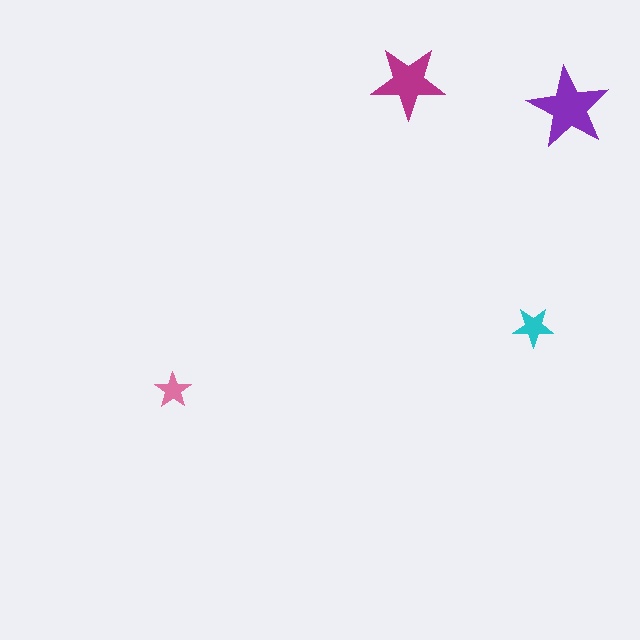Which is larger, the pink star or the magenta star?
The magenta one.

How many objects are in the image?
There are 4 objects in the image.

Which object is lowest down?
The pink star is bottommost.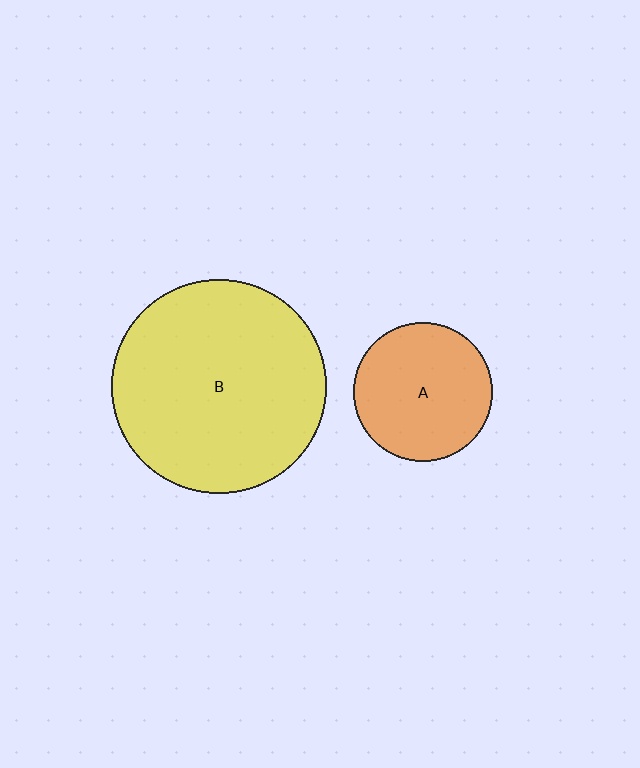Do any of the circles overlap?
No, none of the circles overlap.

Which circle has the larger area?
Circle B (yellow).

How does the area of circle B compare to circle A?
Approximately 2.4 times.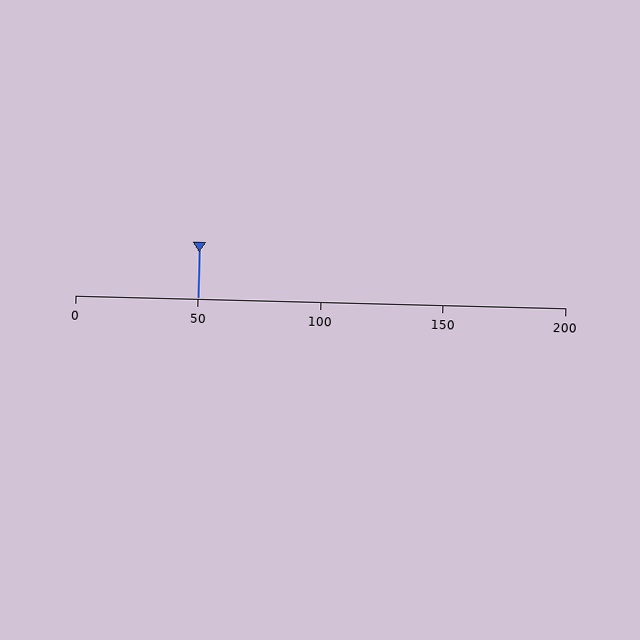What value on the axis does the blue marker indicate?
The marker indicates approximately 50.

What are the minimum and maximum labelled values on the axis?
The axis runs from 0 to 200.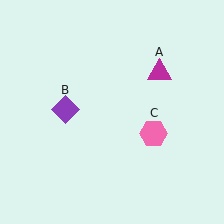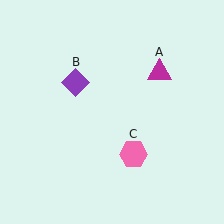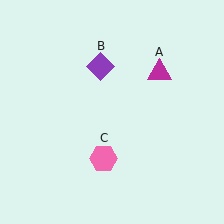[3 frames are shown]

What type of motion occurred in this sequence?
The purple diamond (object B), pink hexagon (object C) rotated clockwise around the center of the scene.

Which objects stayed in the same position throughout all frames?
Magenta triangle (object A) remained stationary.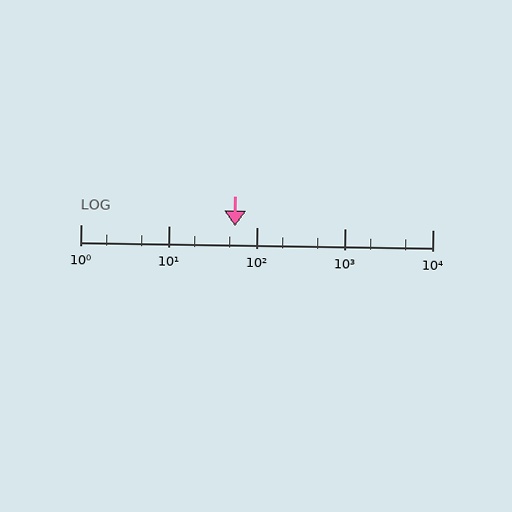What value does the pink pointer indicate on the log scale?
The pointer indicates approximately 57.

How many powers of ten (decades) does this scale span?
The scale spans 4 decades, from 1 to 10000.